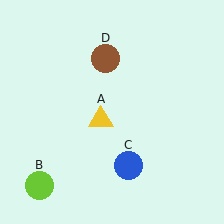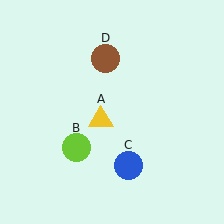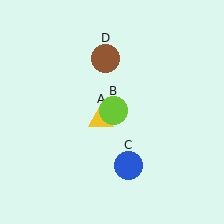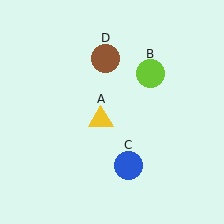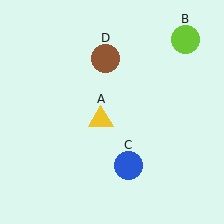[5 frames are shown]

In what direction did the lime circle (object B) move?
The lime circle (object B) moved up and to the right.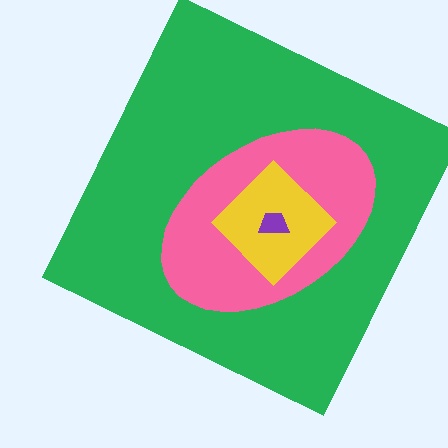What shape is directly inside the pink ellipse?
The yellow diamond.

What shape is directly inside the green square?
The pink ellipse.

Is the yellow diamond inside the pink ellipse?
Yes.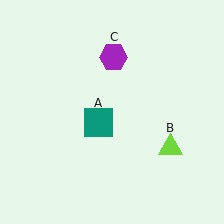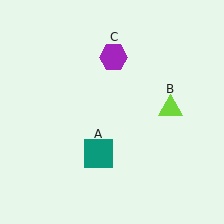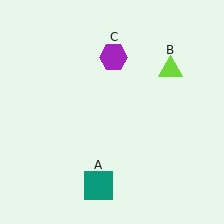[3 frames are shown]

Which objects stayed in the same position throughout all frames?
Purple hexagon (object C) remained stationary.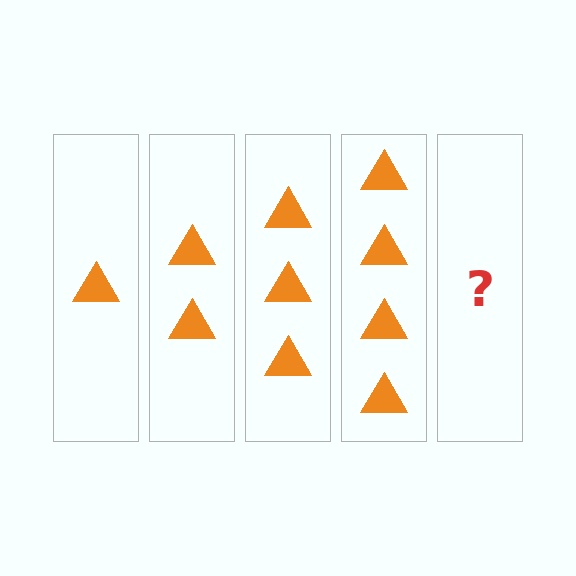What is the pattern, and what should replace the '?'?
The pattern is that each step adds one more triangle. The '?' should be 5 triangles.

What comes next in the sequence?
The next element should be 5 triangles.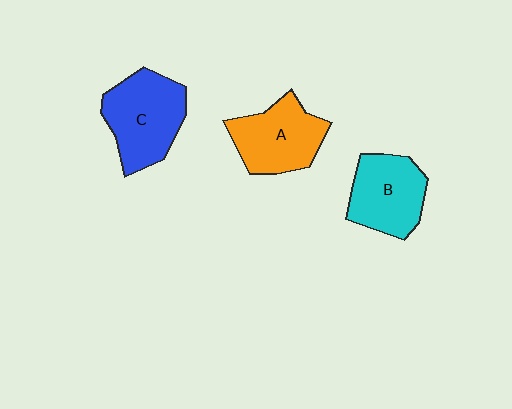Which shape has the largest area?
Shape C (blue).